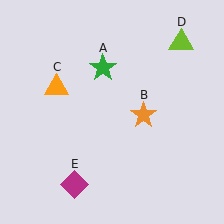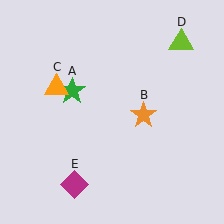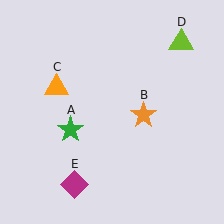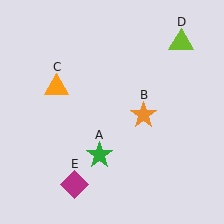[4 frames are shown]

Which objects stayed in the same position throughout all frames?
Orange star (object B) and orange triangle (object C) and lime triangle (object D) and magenta diamond (object E) remained stationary.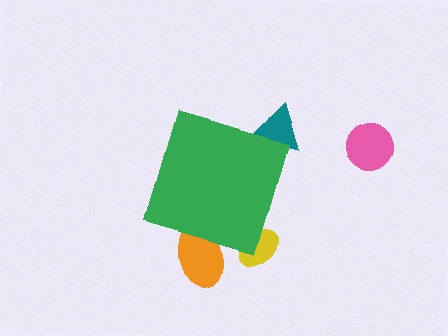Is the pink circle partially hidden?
No, the pink circle is fully visible.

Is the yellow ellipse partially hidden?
Yes, the yellow ellipse is partially hidden behind the green diamond.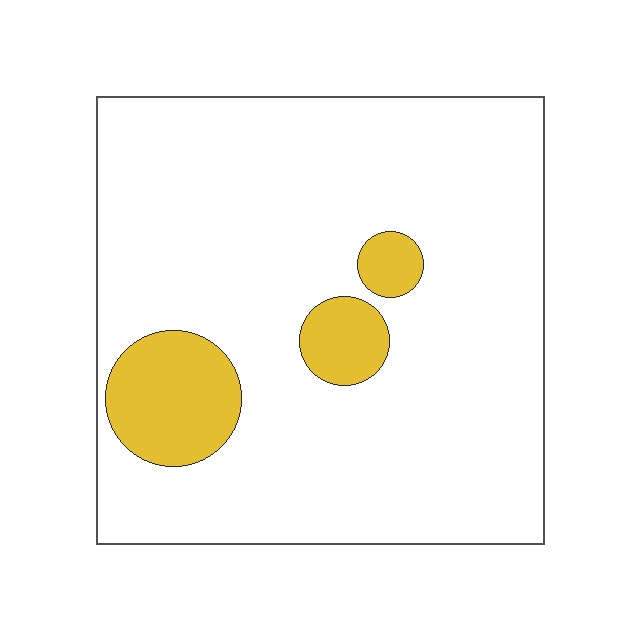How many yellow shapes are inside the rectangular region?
3.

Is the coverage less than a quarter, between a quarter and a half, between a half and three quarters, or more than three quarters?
Less than a quarter.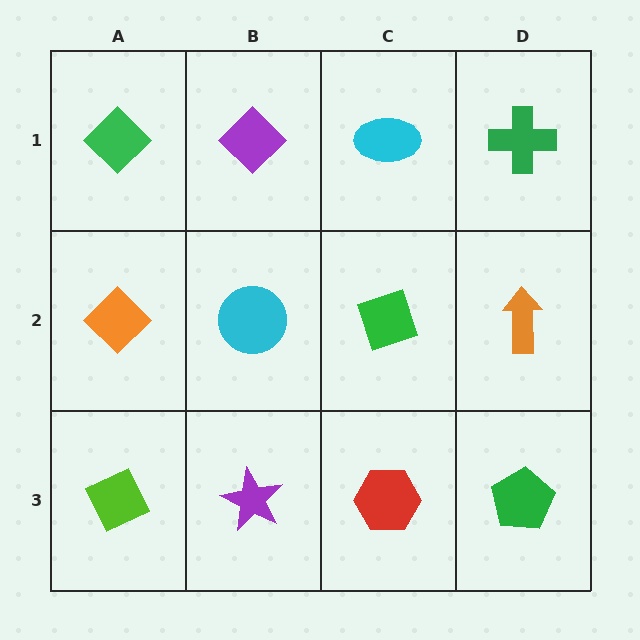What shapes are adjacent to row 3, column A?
An orange diamond (row 2, column A), a purple star (row 3, column B).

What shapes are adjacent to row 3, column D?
An orange arrow (row 2, column D), a red hexagon (row 3, column C).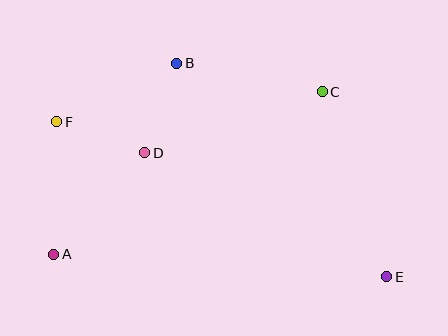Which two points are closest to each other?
Points D and F are closest to each other.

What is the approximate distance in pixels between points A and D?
The distance between A and D is approximately 136 pixels.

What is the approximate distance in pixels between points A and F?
The distance between A and F is approximately 132 pixels.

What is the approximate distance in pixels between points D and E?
The distance between D and E is approximately 272 pixels.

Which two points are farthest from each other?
Points E and F are farthest from each other.